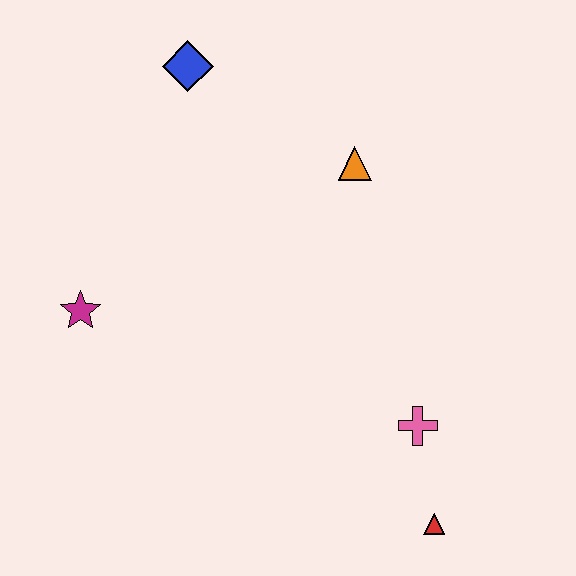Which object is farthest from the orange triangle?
The red triangle is farthest from the orange triangle.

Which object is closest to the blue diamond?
The orange triangle is closest to the blue diamond.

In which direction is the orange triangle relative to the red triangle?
The orange triangle is above the red triangle.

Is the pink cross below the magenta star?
Yes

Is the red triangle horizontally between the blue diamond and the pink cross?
No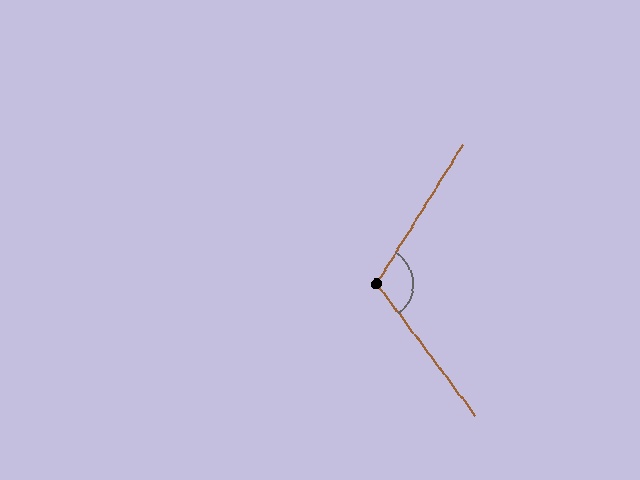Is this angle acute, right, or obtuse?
It is obtuse.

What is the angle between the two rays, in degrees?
Approximately 111 degrees.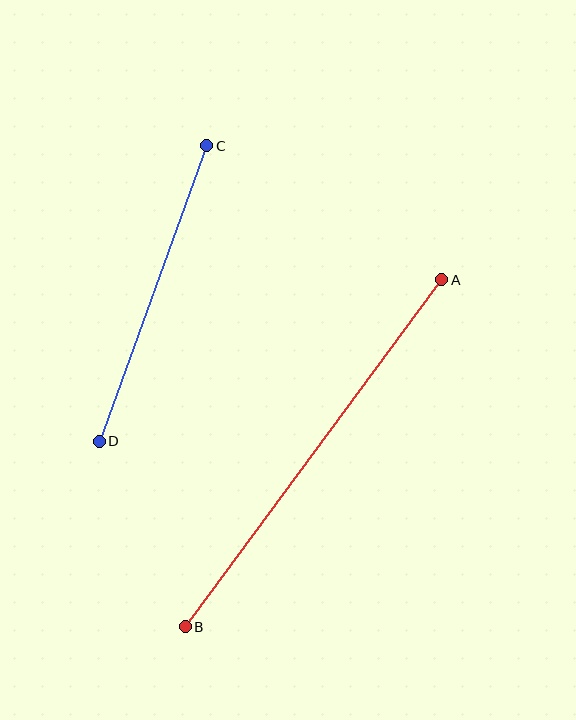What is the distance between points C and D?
The distance is approximately 314 pixels.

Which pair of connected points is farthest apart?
Points A and B are farthest apart.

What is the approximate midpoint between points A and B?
The midpoint is at approximately (314, 453) pixels.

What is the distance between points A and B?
The distance is approximately 432 pixels.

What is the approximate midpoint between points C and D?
The midpoint is at approximately (153, 294) pixels.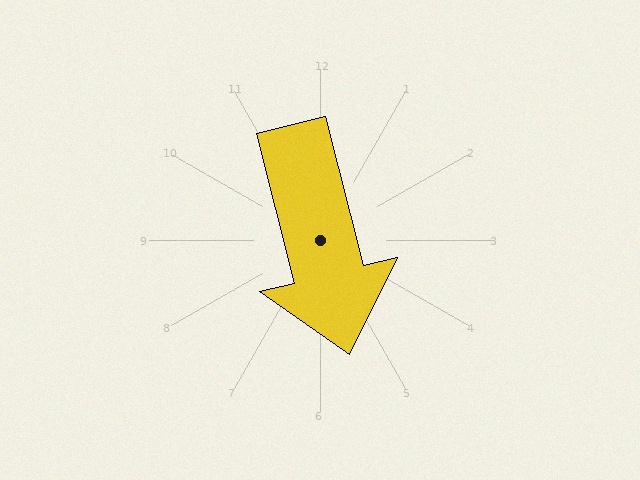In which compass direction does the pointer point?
South.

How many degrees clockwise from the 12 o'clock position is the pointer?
Approximately 166 degrees.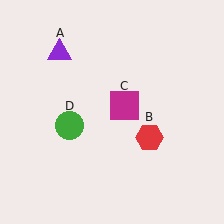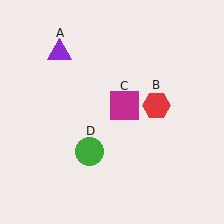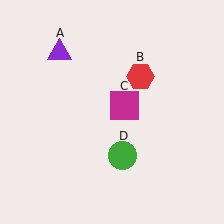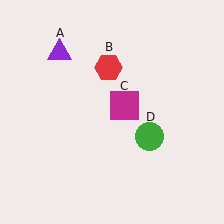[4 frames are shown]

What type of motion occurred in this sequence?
The red hexagon (object B), green circle (object D) rotated counterclockwise around the center of the scene.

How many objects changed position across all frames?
2 objects changed position: red hexagon (object B), green circle (object D).